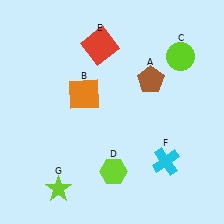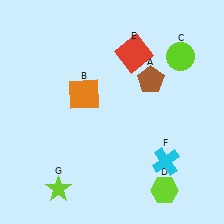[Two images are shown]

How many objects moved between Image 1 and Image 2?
2 objects moved between the two images.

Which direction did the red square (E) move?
The red square (E) moved right.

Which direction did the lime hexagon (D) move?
The lime hexagon (D) moved right.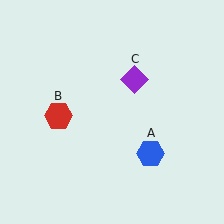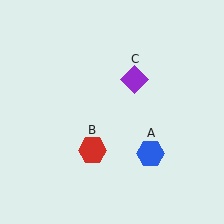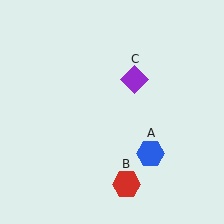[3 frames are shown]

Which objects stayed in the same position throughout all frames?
Blue hexagon (object A) and purple diamond (object C) remained stationary.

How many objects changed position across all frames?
1 object changed position: red hexagon (object B).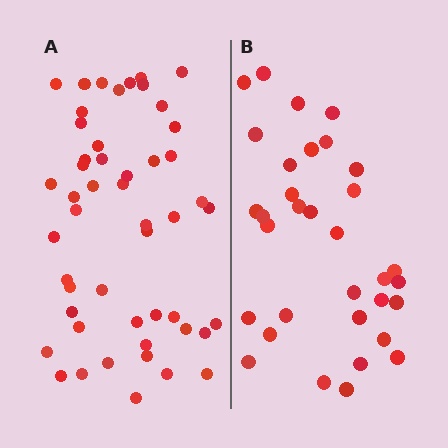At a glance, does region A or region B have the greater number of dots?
Region A (the left region) has more dots.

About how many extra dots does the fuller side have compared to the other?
Region A has approximately 15 more dots than region B.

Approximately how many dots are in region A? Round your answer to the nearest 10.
About 50 dots.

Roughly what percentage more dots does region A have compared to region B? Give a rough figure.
About 50% more.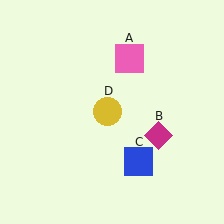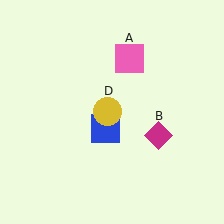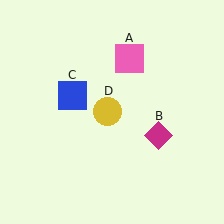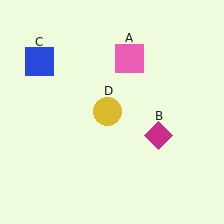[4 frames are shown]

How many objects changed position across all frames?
1 object changed position: blue square (object C).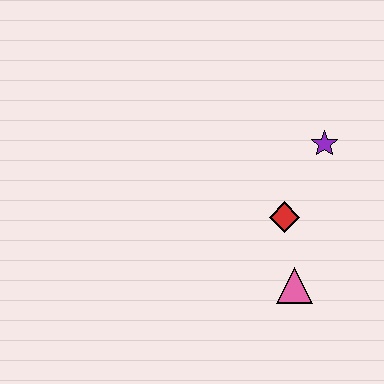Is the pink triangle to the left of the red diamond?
No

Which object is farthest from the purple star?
The pink triangle is farthest from the purple star.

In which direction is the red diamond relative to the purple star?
The red diamond is below the purple star.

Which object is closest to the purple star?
The red diamond is closest to the purple star.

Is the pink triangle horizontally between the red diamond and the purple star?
Yes